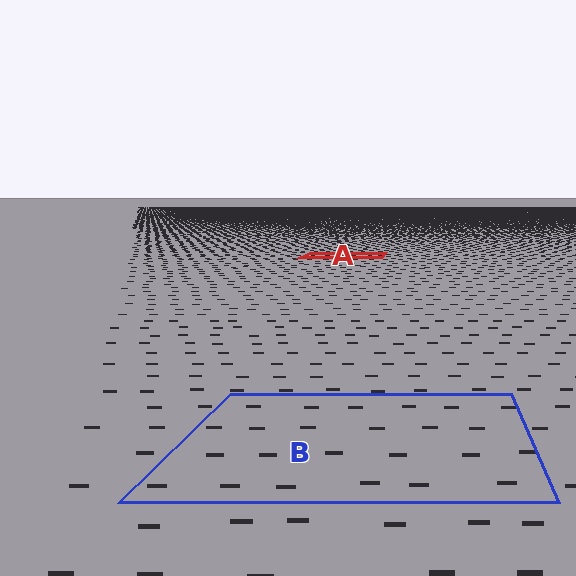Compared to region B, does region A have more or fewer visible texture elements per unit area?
Region A has more texture elements per unit area — they are packed more densely because it is farther away.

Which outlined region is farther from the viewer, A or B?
Region A is farther from the viewer — the texture elements inside it appear smaller and more densely packed.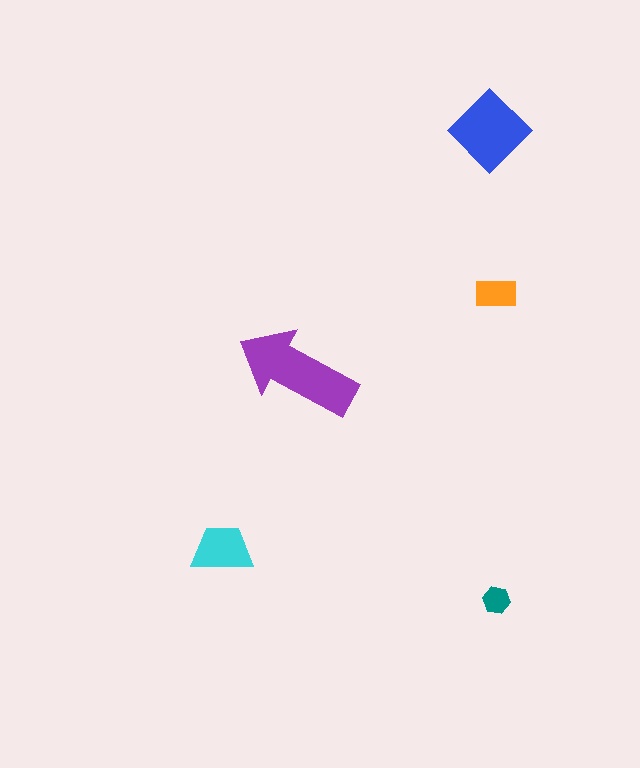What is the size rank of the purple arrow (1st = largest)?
1st.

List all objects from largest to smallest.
The purple arrow, the blue diamond, the cyan trapezoid, the orange rectangle, the teal hexagon.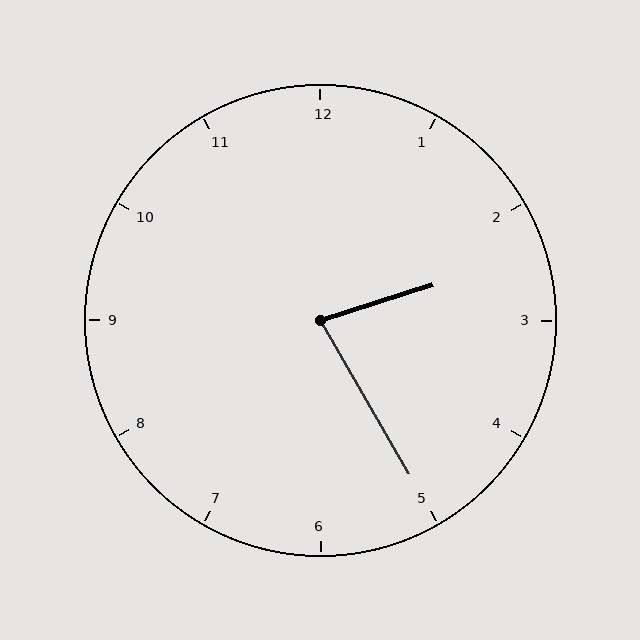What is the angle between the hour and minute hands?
Approximately 78 degrees.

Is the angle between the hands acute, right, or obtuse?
It is acute.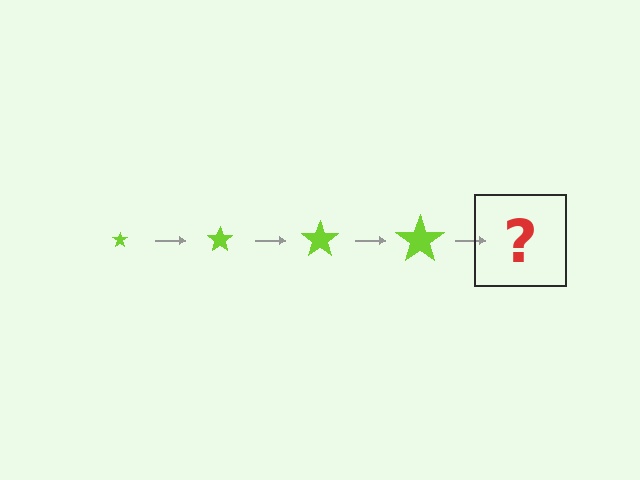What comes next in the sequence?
The next element should be a lime star, larger than the previous one.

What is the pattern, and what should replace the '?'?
The pattern is that the star gets progressively larger each step. The '?' should be a lime star, larger than the previous one.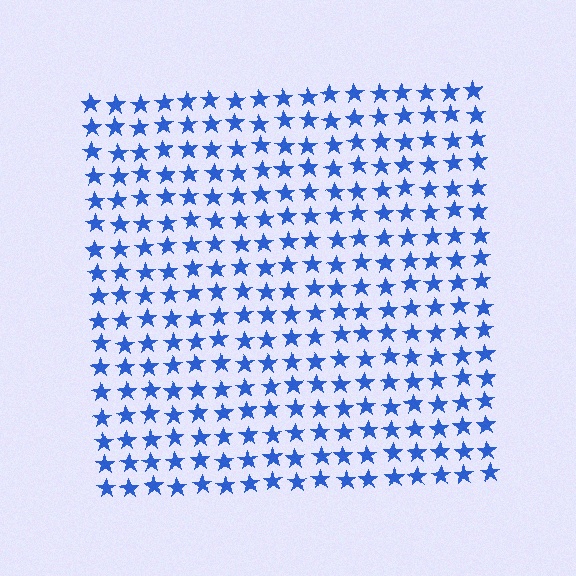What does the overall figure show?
The overall figure shows a square.